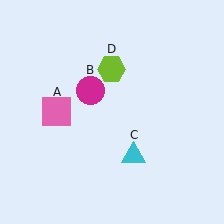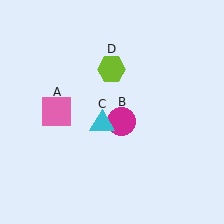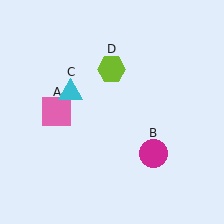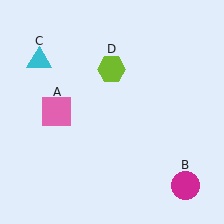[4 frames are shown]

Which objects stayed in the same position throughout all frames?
Pink square (object A) and lime hexagon (object D) remained stationary.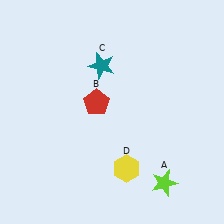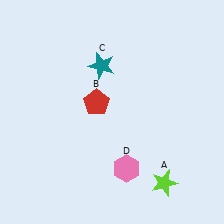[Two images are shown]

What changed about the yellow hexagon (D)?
In Image 1, D is yellow. In Image 2, it changed to pink.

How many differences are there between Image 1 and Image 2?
There is 1 difference between the two images.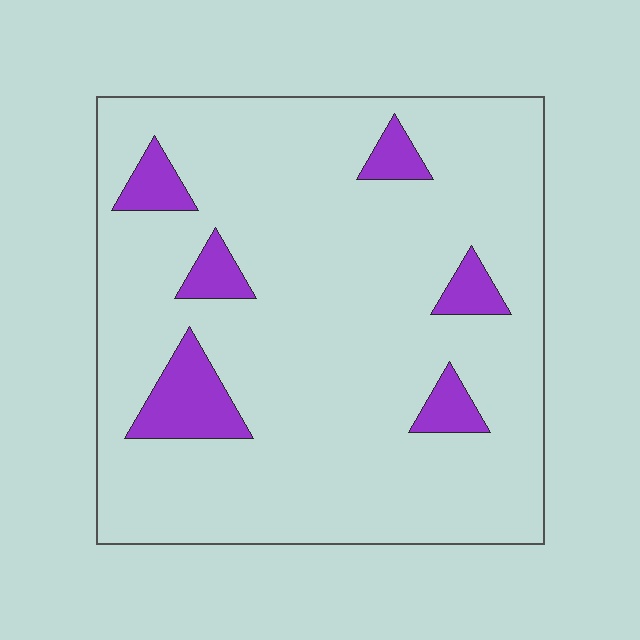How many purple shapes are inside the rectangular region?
6.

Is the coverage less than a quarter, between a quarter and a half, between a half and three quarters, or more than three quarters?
Less than a quarter.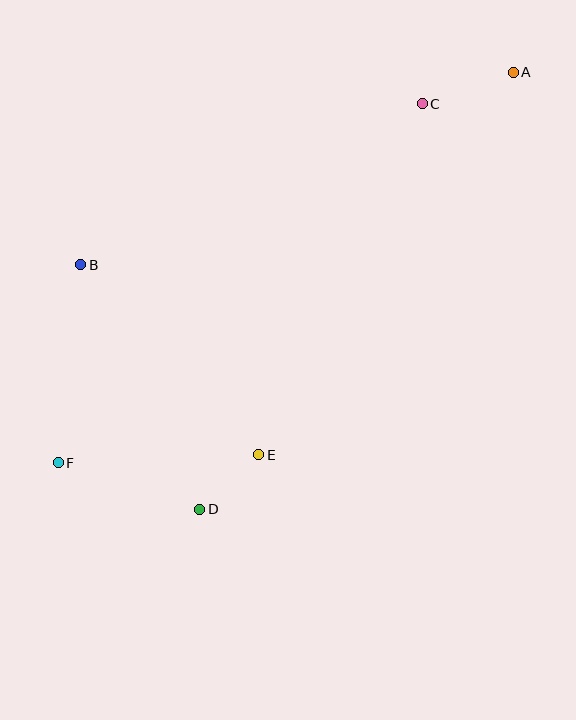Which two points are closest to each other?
Points D and E are closest to each other.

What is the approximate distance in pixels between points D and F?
The distance between D and F is approximately 149 pixels.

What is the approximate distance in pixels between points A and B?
The distance between A and B is approximately 473 pixels.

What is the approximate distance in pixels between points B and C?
The distance between B and C is approximately 378 pixels.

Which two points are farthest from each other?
Points A and F are farthest from each other.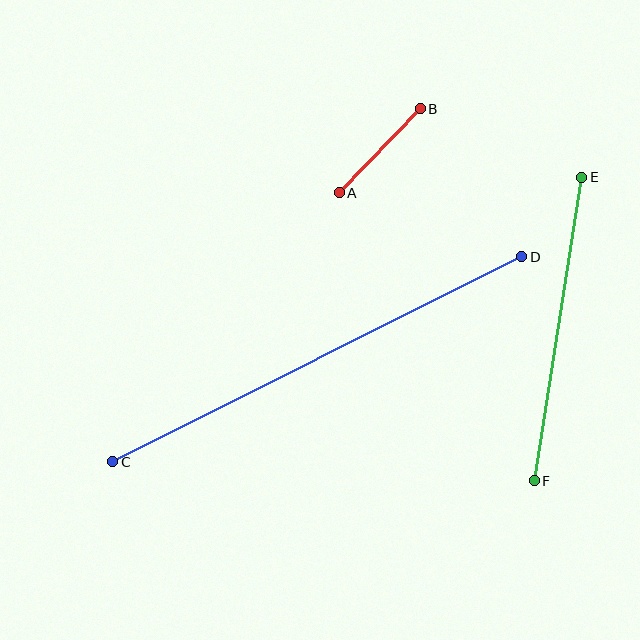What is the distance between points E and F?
The distance is approximately 308 pixels.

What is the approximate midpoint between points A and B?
The midpoint is at approximately (380, 151) pixels.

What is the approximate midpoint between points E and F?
The midpoint is at approximately (558, 329) pixels.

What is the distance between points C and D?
The distance is approximately 458 pixels.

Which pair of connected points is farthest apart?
Points C and D are farthest apart.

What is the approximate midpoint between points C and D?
The midpoint is at approximately (317, 359) pixels.